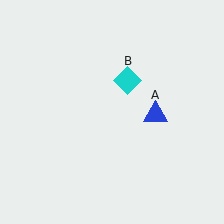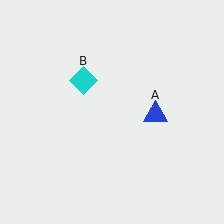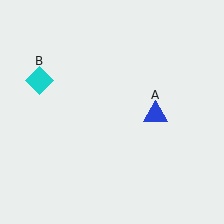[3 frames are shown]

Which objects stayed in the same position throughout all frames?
Blue triangle (object A) remained stationary.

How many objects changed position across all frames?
1 object changed position: cyan diamond (object B).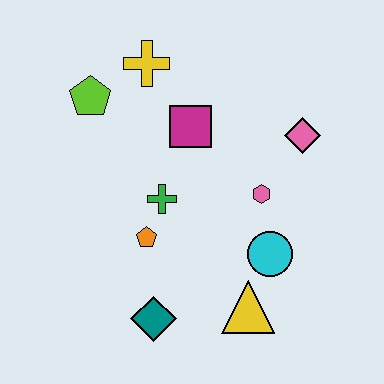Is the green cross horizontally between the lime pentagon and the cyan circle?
Yes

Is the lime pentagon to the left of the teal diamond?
Yes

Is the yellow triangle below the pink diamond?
Yes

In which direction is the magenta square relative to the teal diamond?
The magenta square is above the teal diamond.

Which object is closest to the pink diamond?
The pink hexagon is closest to the pink diamond.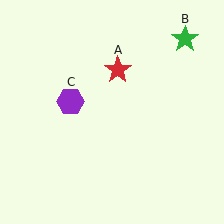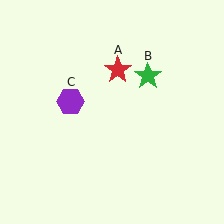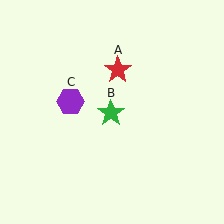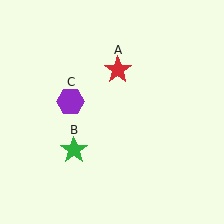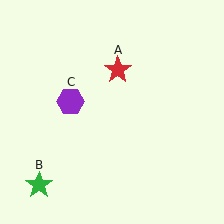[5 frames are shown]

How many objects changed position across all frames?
1 object changed position: green star (object B).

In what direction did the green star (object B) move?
The green star (object B) moved down and to the left.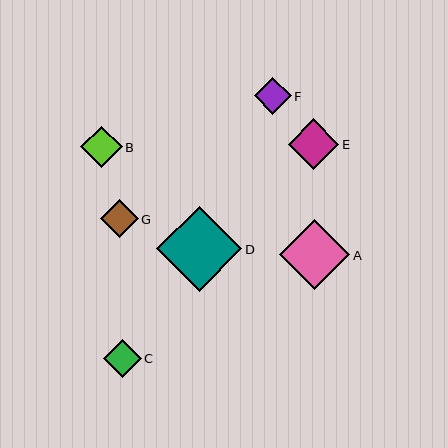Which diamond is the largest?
Diamond D is the largest with a size of approximately 85 pixels.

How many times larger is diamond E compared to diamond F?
Diamond E is approximately 1.4 times the size of diamond F.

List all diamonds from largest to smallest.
From largest to smallest: D, A, E, B, G, C, F.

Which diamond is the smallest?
Diamond F is the smallest with a size of approximately 37 pixels.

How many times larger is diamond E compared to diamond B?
Diamond E is approximately 1.2 times the size of diamond B.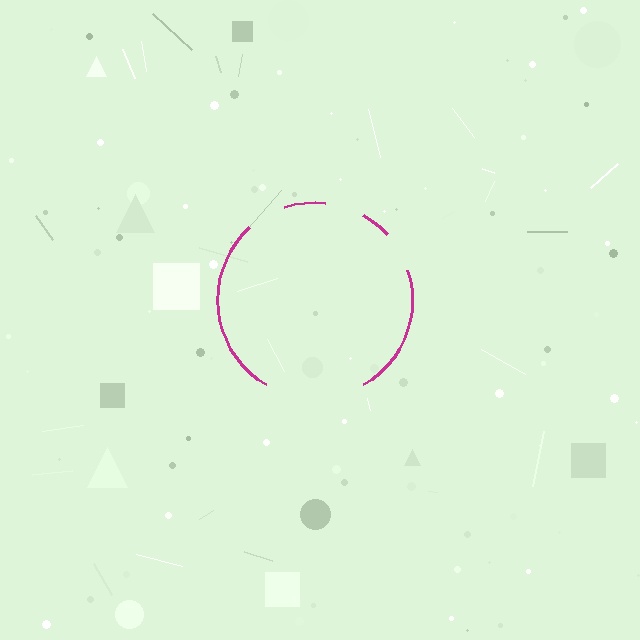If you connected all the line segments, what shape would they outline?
They would outline a circle.